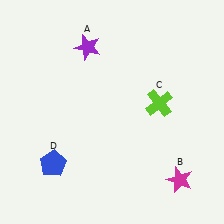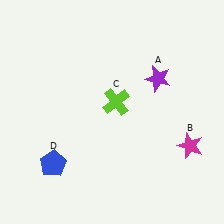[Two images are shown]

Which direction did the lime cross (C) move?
The lime cross (C) moved left.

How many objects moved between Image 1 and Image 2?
3 objects moved between the two images.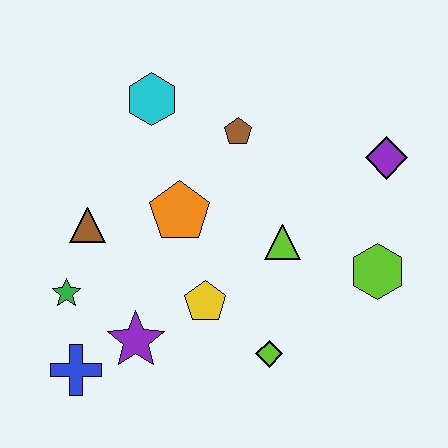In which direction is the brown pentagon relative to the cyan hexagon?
The brown pentagon is to the right of the cyan hexagon.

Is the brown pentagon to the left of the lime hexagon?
Yes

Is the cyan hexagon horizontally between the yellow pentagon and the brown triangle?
Yes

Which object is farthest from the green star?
The purple diamond is farthest from the green star.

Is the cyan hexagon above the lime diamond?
Yes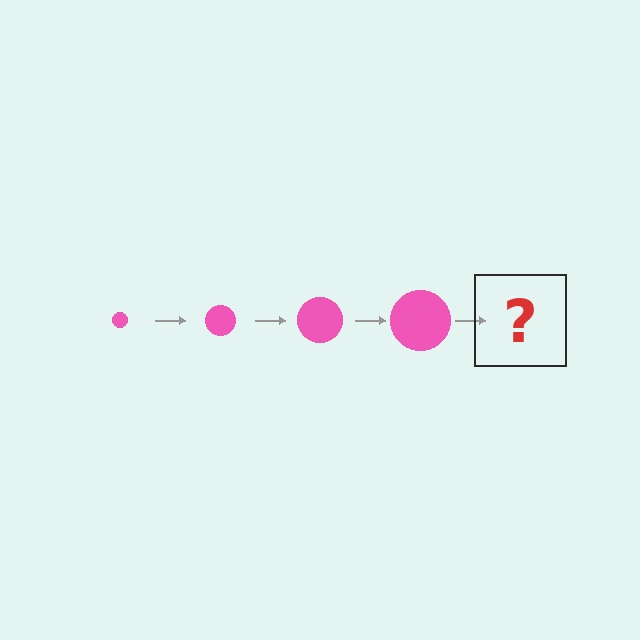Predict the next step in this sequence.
The next step is a pink circle, larger than the previous one.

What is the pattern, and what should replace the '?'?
The pattern is that the circle gets progressively larger each step. The '?' should be a pink circle, larger than the previous one.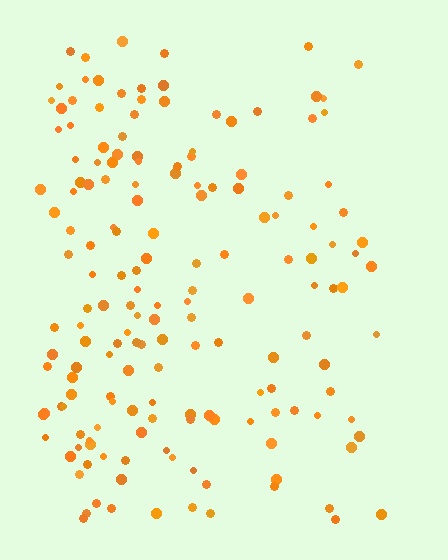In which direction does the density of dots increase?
From right to left, with the left side densest.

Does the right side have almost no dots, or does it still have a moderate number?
Still a moderate number, just noticeably fewer than the left.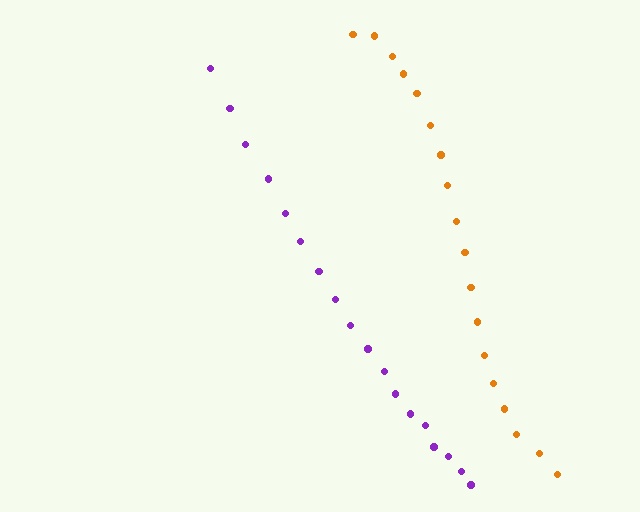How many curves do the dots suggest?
There are 2 distinct paths.